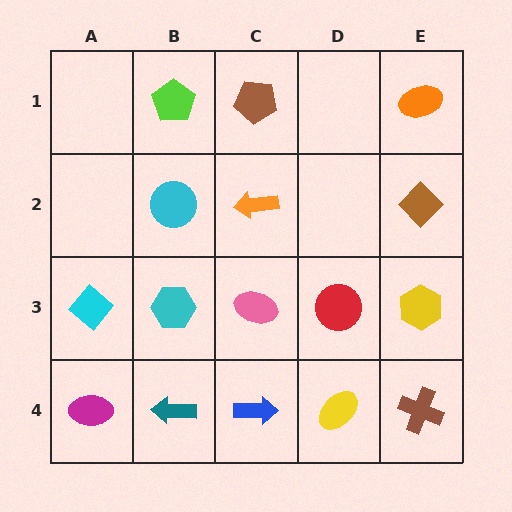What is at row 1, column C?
A brown pentagon.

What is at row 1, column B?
A lime pentagon.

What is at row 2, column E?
A brown diamond.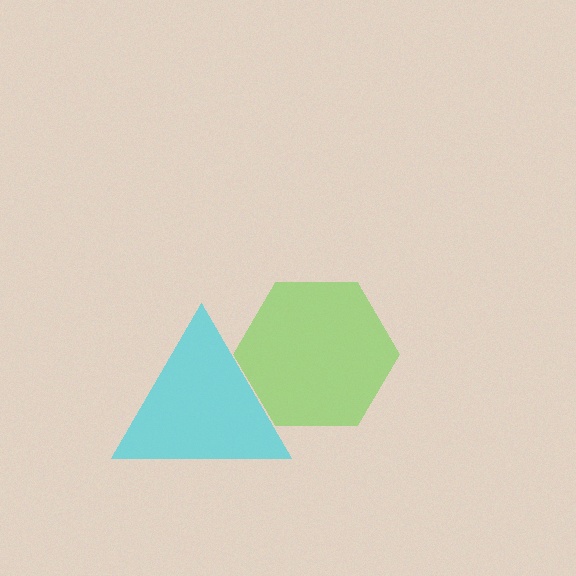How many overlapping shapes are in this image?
There are 2 overlapping shapes in the image.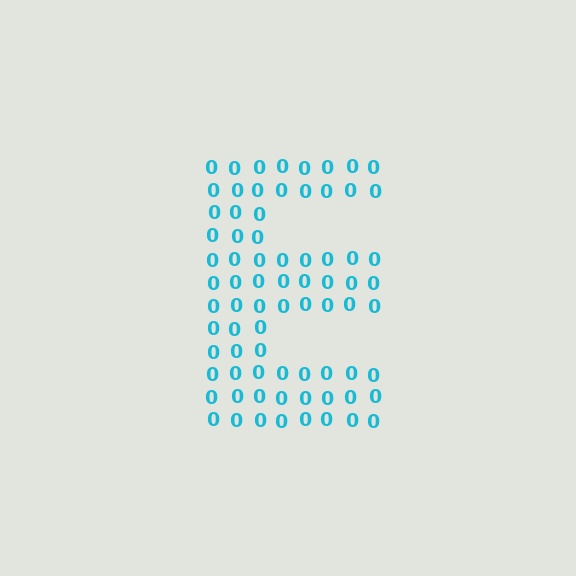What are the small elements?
The small elements are digit 0's.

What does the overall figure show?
The overall figure shows the letter E.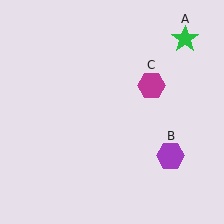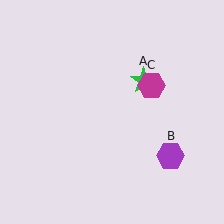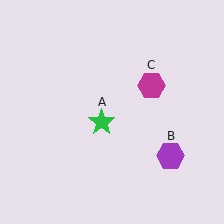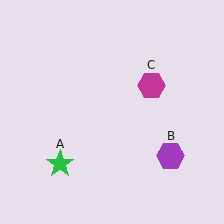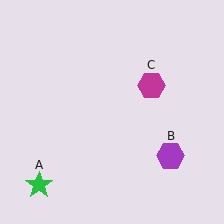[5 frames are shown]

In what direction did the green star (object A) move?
The green star (object A) moved down and to the left.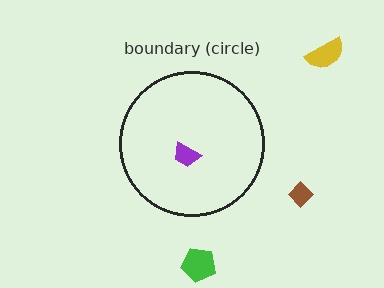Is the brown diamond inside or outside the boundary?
Outside.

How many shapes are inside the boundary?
1 inside, 3 outside.